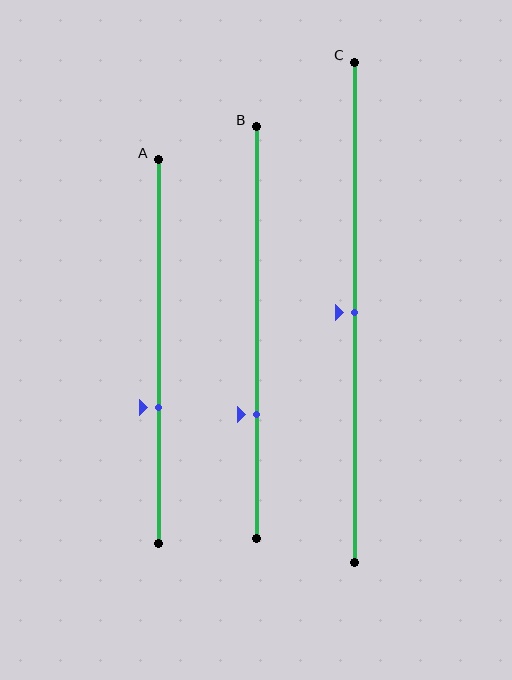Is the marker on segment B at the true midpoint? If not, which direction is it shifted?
No, the marker on segment B is shifted downward by about 20% of the segment length.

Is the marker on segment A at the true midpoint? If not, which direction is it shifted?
No, the marker on segment A is shifted downward by about 15% of the segment length.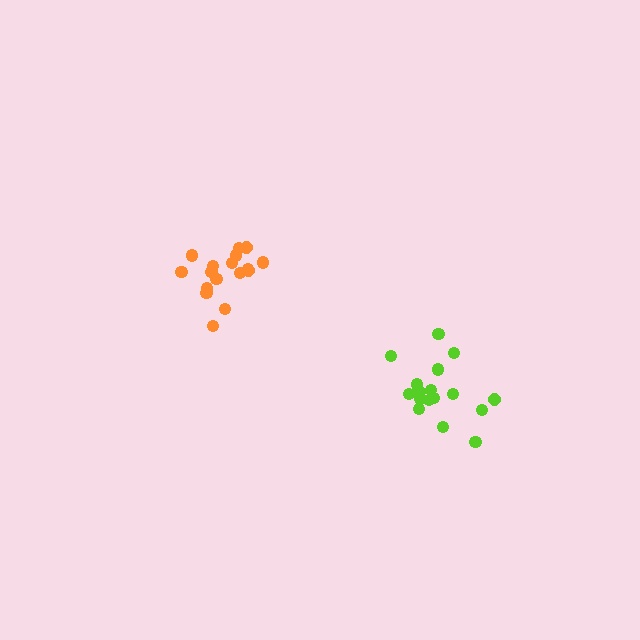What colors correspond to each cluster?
The clusters are colored: lime, orange.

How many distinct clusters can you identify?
There are 2 distinct clusters.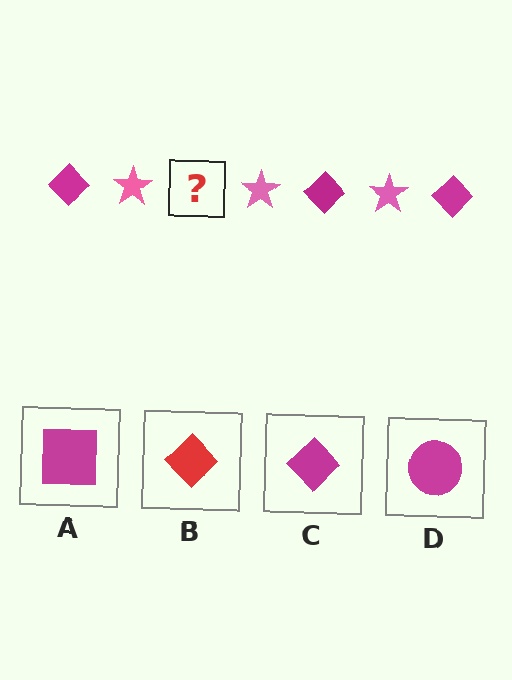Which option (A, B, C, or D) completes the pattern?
C.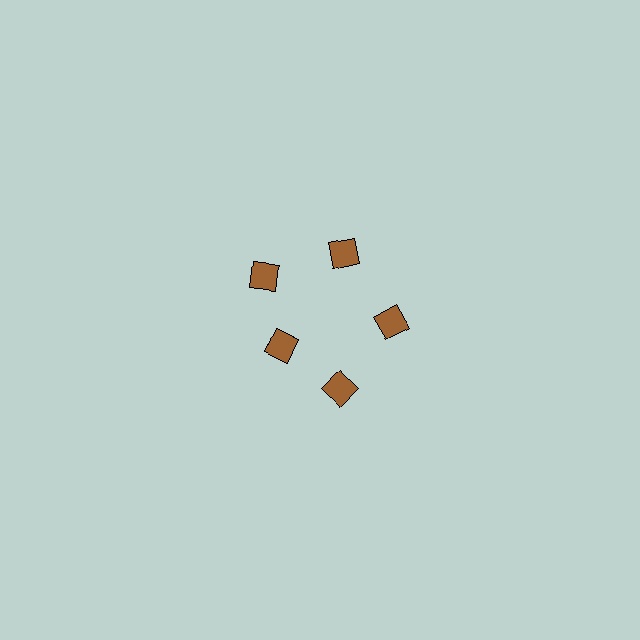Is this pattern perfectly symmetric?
No. The 5 brown diamonds are arranged in a ring, but one element near the 8 o'clock position is pulled inward toward the center, breaking the 5-fold rotational symmetry.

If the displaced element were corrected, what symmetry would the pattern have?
It would have 5-fold rotational symmetry — the pattern would map onto itself every 72 degrees.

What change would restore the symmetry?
The symmetry would be restored by moving it outward, back onto the ring so that all 5 diamonds sit at equal angles and equal distance from the center.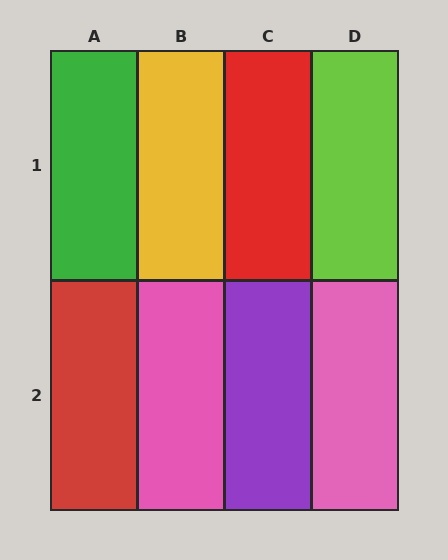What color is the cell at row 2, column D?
Pink.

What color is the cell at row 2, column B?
Pink.